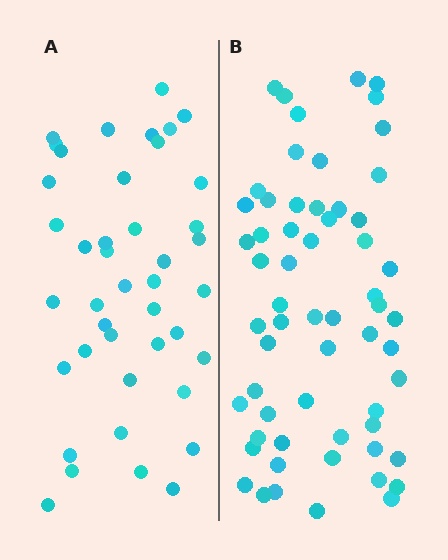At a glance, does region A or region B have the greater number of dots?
Region B (the right region) has more dots.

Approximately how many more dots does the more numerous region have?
Region B has approximately 20 more dots than region A.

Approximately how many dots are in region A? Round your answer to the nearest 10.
About 40 dots. (The exact count is 42, which rounds to 40.)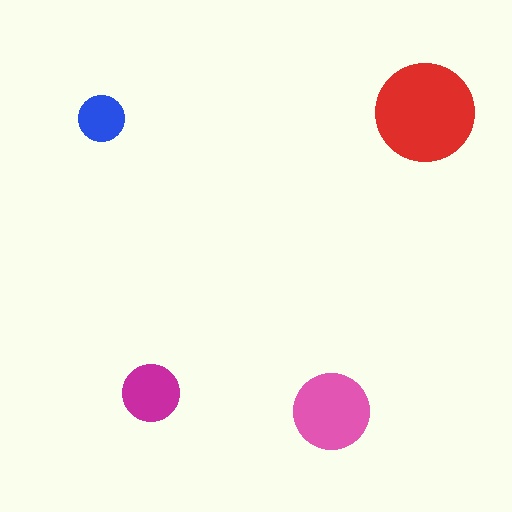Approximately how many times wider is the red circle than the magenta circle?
About 1.5 times wider.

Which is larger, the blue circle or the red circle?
The red one.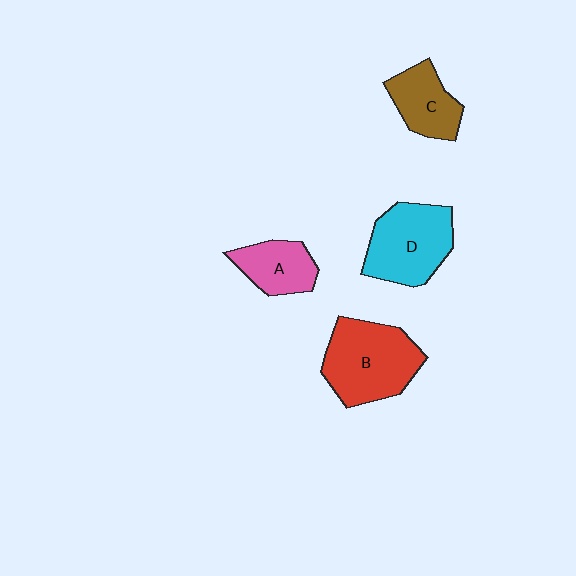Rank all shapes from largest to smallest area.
From largest to smallest: B (red), D (cyan), C (brown), A (pink).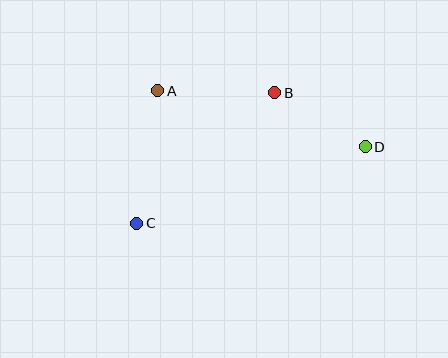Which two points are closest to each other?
Points B and D are closest to each other.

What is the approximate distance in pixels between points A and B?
The distance between A and B is approximately 117 pixels.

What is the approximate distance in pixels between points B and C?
The distance between B and C is approximately 190 pixels.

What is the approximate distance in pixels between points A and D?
The distance between A and D is approximately 215 pixels.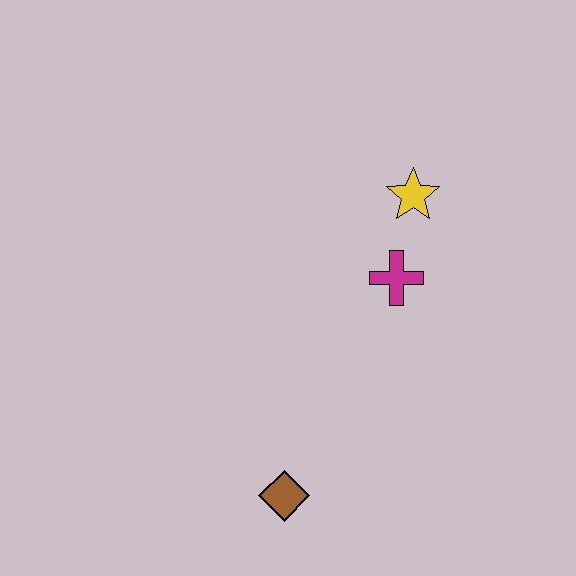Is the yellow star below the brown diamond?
No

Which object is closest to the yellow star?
The magenta cross is closest to the yellow star.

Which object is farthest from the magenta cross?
The brown diamond is farthest from the magenta cross.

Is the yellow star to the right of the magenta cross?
Yes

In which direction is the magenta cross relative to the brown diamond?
The magenta cross is above the brown diamond.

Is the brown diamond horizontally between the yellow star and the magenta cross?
No